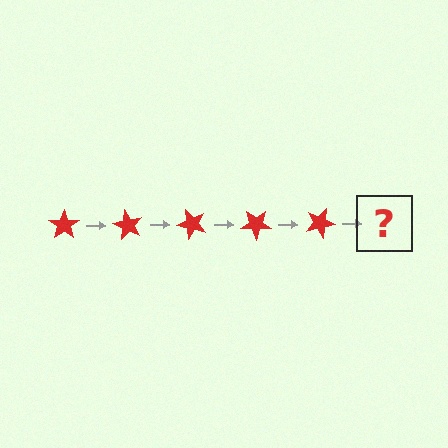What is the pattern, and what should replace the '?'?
The pattern is that the star rotates 60 degrees each step. The '?' should be a red star rotated 300 degrees.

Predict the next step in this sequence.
The next step is a red star rotated 300 degrees.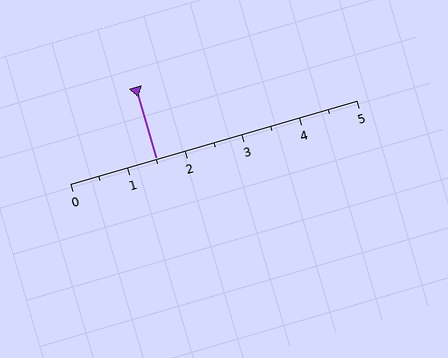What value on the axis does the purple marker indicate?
The marker indicates approximately 1.5.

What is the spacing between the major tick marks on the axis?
The major ticks are spaced 1 apart.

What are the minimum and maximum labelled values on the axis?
The axis runs from 0 to 5.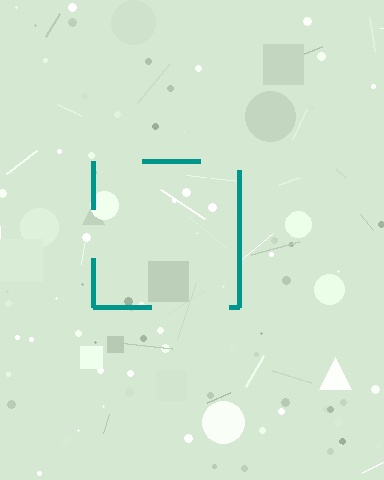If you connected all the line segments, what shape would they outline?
They would outline a square.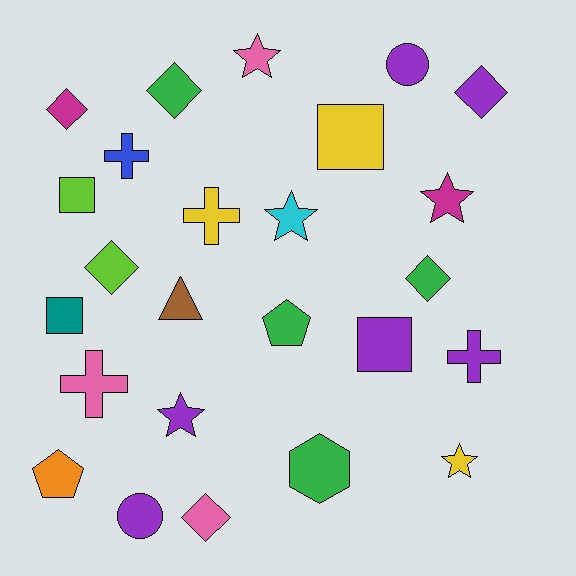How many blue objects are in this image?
There is 1 blue object.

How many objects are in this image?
There are 25 objects.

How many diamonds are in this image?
There are 6 diamonds.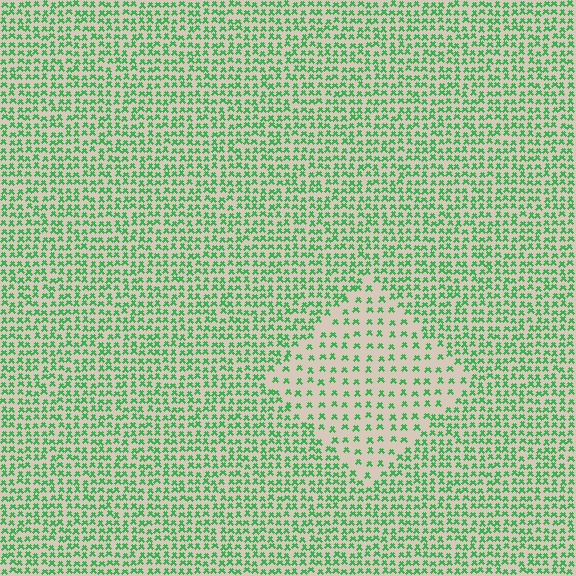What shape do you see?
I see a diamond.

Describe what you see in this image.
The image contains small green elements arranged at two different densities. A diamond-shaped region is visible where the elements are less densely packed than the surrounding area.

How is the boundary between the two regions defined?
The boundary is defined by a change in element density (approximately 2.1x ratio). All elements are the same color, size, and shape.